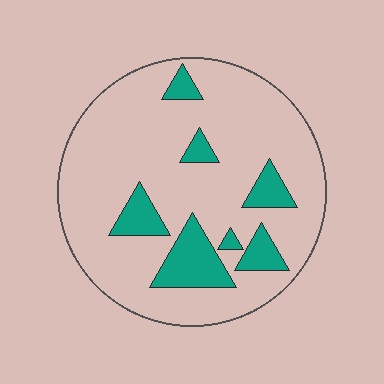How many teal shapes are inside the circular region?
7.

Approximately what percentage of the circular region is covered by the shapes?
Approximately 15%.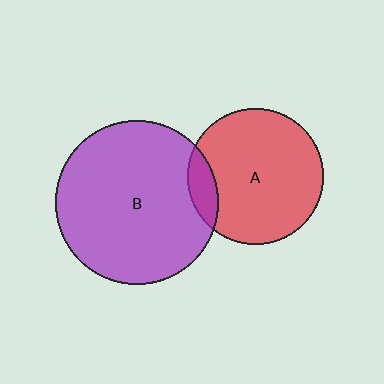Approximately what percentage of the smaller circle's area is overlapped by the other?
Approximately 10%.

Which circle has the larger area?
Circle B (purple).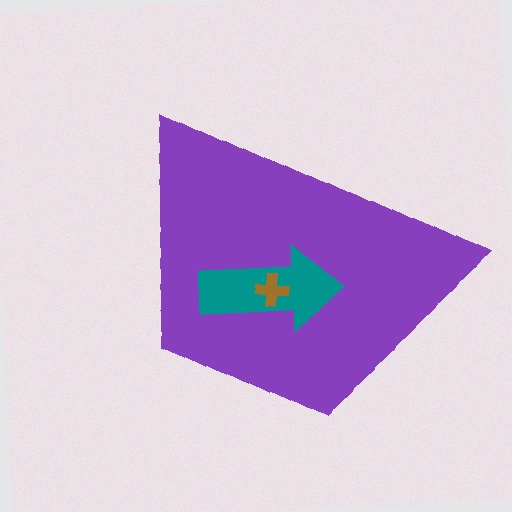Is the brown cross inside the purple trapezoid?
Yes.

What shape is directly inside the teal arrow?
The brown cross.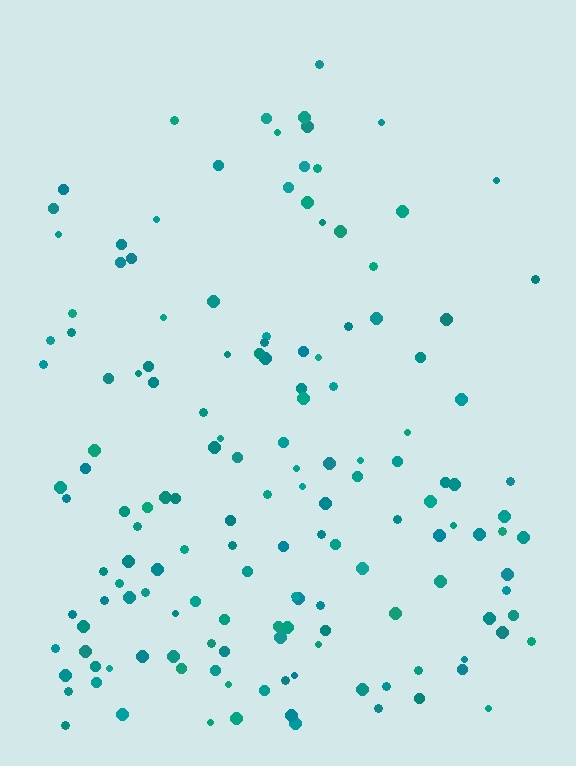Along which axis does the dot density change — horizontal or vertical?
Vertical.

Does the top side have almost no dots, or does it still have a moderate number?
Still a moderate number, just noticeably fewer than the bottom.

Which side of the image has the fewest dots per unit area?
The top.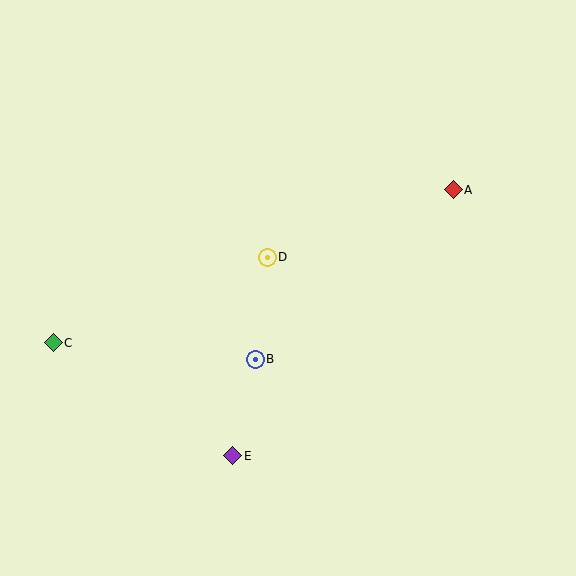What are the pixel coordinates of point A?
Point A is at (453, 190).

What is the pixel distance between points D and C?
The distance between D and C is 230 pixels.